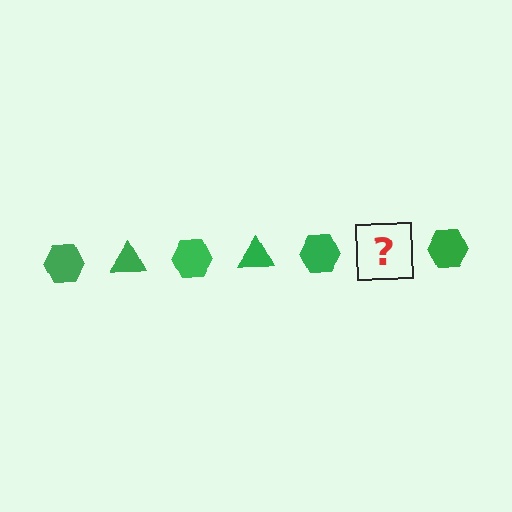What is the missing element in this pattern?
The missing element is a green triangle.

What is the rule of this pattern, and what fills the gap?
The rule is that the pattern cycles through hexagon, triangle shapes in green. The gap should be filled with a green triangle.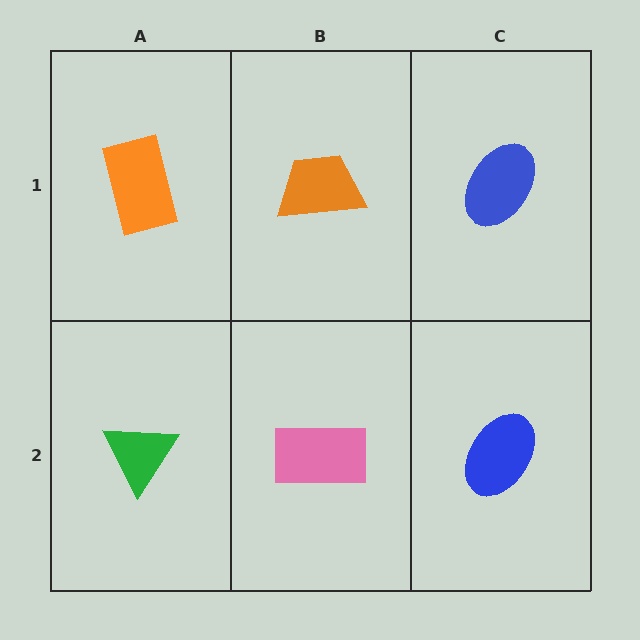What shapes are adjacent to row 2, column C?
A blue ellipse (row 1, column C), a pink rectangle (row 2, column B).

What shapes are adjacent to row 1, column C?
A blue ellipse (row 2, column C), an orange trapezoid (row 1, column B).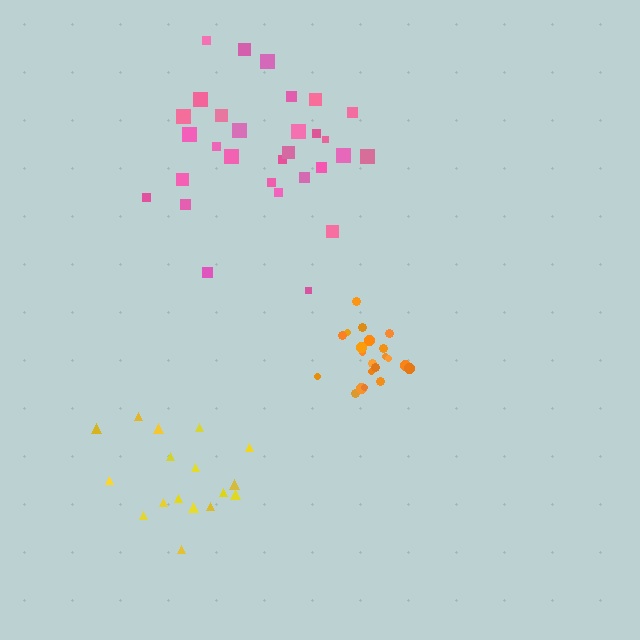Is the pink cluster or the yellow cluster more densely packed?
Pink.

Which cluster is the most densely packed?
Orange.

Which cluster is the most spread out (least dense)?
Yellow.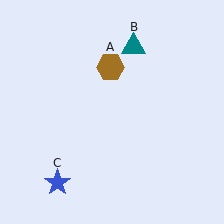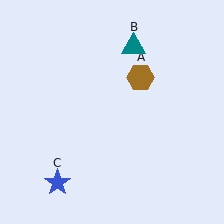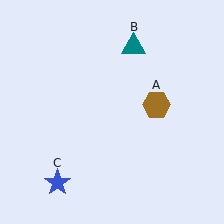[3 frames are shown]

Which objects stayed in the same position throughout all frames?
Teal triangle (object B) and blue star (object C) remained stationary.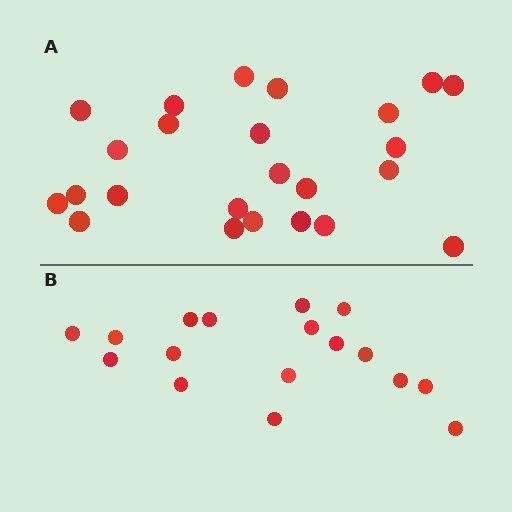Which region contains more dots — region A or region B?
Region A (the top region) has more dots.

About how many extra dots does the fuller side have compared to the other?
Region A has roughly 8 or so more dots than region B.